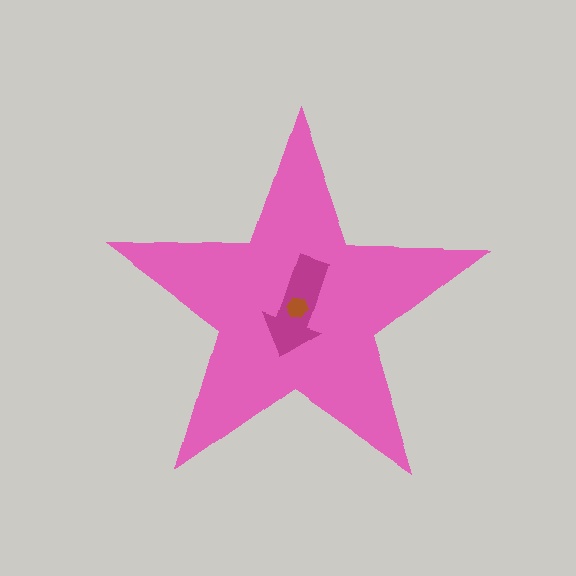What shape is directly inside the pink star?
The magenta arrow.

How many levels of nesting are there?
3.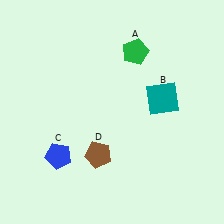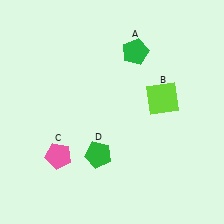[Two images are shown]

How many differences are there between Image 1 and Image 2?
There are 3 differences between the two images.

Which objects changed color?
B changed from teal to lime. C changed from blue to pink. D changed from brown to green.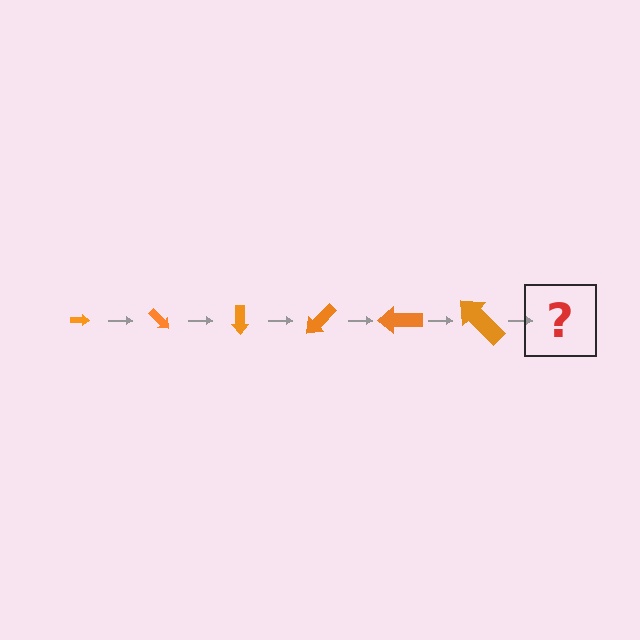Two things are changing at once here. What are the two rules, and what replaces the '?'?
The two rules are that the arrow grows larger each step and it rotates 45 degrees each step. The '?' should be an arrow, larger than the previous one and rotated 270 degrees from the start.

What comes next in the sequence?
The next element should be an arrow, larger than the previous one and rotated 270 degrees from the start.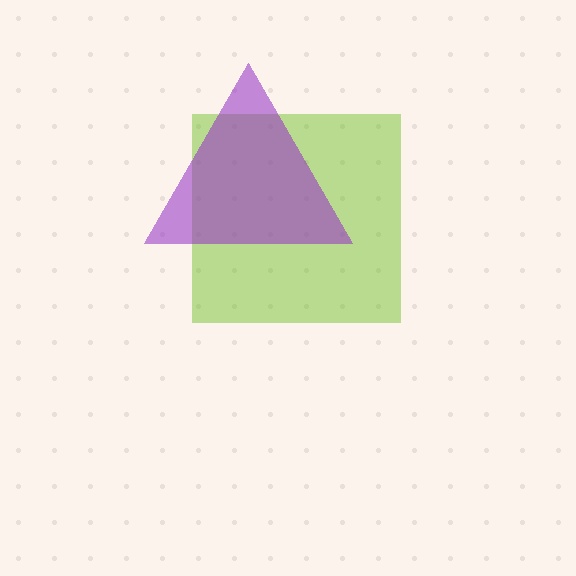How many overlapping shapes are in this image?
There are 2 overlapping shapes in the image.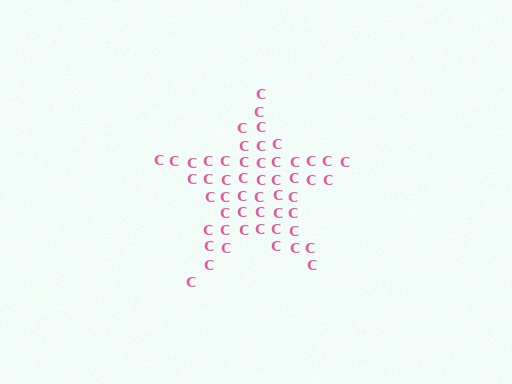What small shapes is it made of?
It is made of small letter C's.